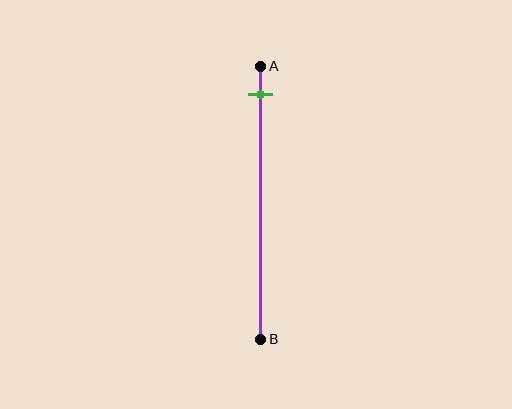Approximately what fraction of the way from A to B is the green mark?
The green mark is approximately 10% of the way from A to B.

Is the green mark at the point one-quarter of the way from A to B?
No, the mark is at about 10% from A, not at the 25% one-quarter point.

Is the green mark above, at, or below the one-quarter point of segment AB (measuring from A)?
The green mark is above the one-quarter point of segment AB.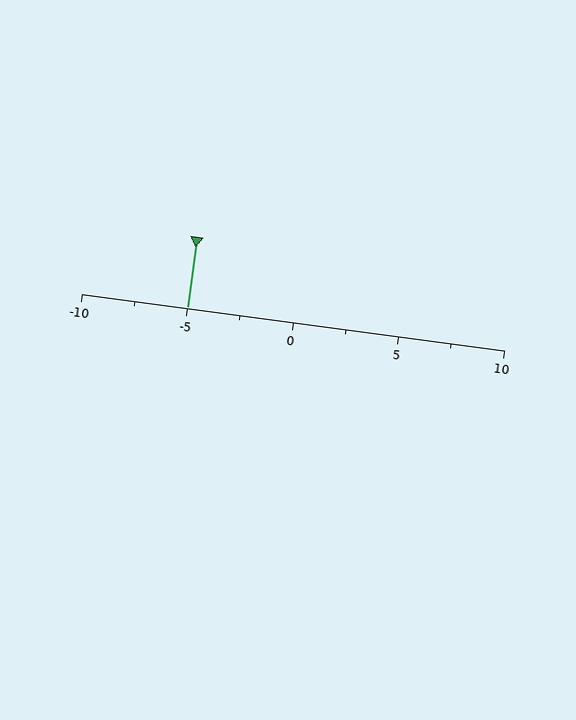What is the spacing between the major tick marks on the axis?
The major ticks are spaced 5 apart.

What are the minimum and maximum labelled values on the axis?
The axis runs from -10 to 10.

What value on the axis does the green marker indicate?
The marker indicates approximately -5.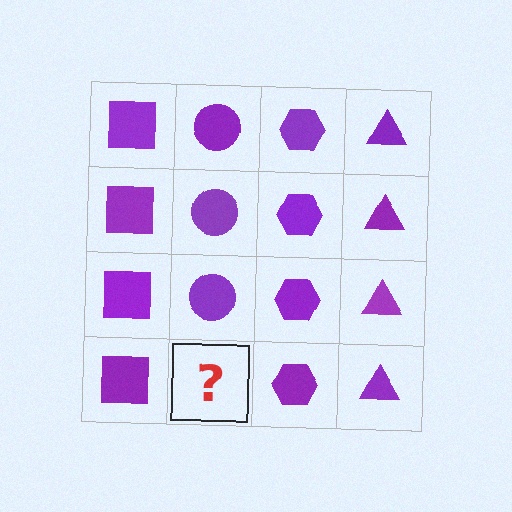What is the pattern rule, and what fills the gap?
The rule is that each column has a consistent shape. The gap should be filled with a purple circle.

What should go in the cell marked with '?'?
The missing cell should contain a purple circle.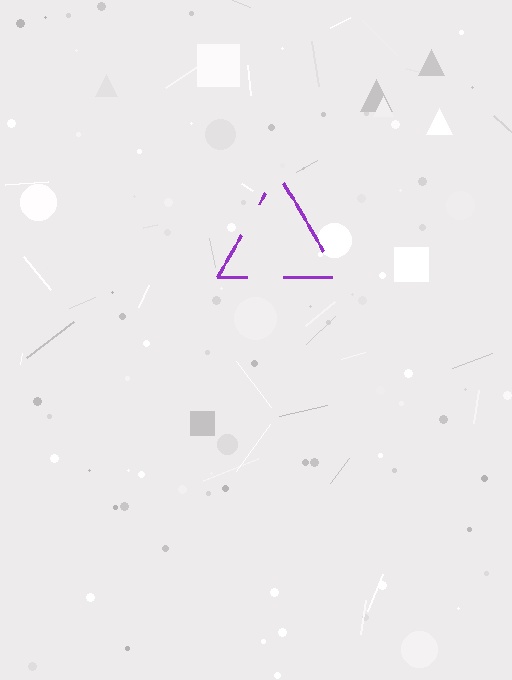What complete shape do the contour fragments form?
The contour fragments form a triangle.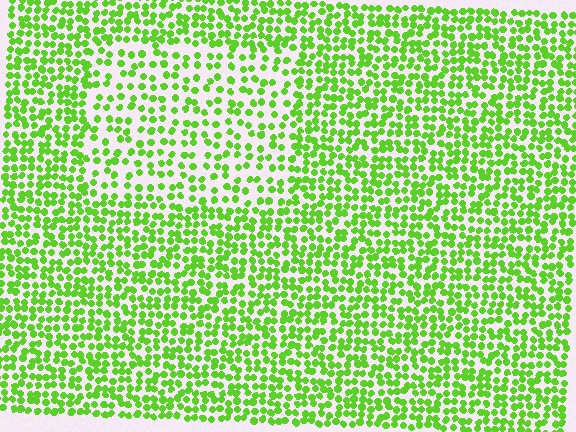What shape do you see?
I see a rectangle.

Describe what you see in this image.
The image contains small lime elements arranged at two different densities. A rectangle-shaped region is visible where the elements are less densely packed than the surrounding area.